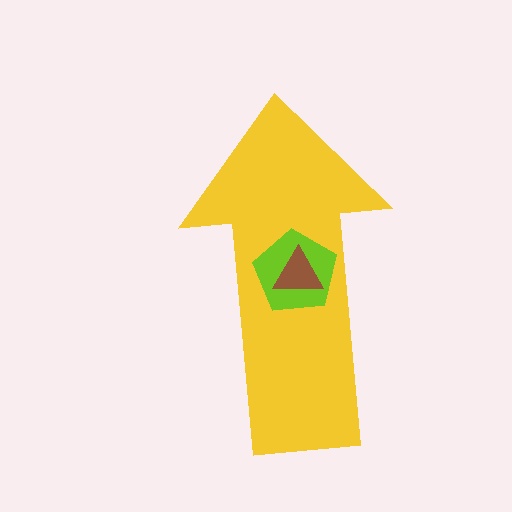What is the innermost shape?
The brown triangle.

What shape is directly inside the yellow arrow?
The lime pentagon.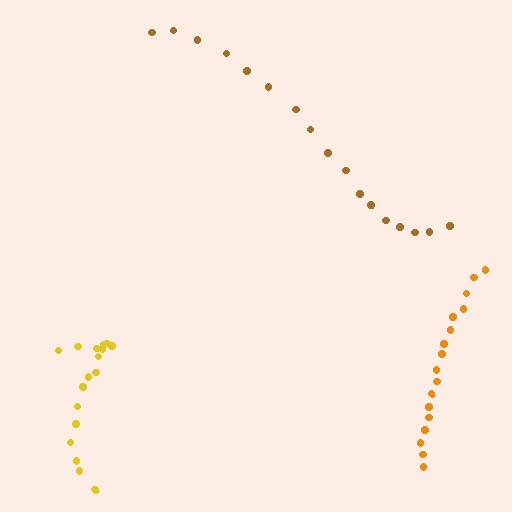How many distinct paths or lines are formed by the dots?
There are 3 distinct paths.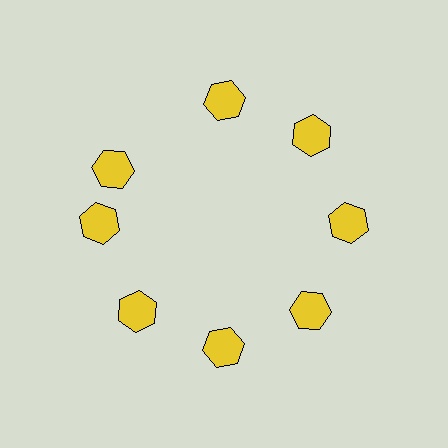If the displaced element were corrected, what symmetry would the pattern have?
It would have 8-fold rotational symmetry — the pattern would map onto itself every 45 degrees.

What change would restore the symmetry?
The symmetry would be restored by rotating it back into even spacing with its neighbors so that all 8 hexagons sit at equal angles and equal distance from the center.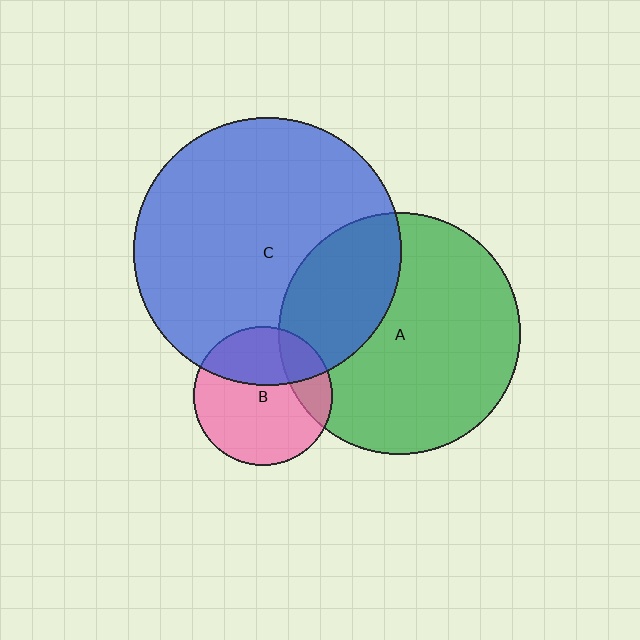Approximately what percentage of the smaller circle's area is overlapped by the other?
Approximately 30%.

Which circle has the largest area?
Circle C (blue).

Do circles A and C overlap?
Yes.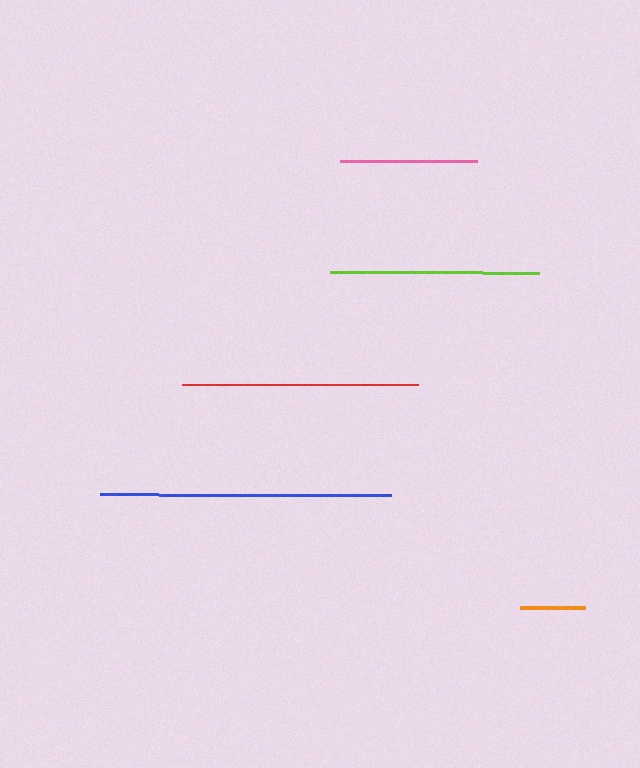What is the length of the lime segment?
The lime segment is approximately 209 pixels long.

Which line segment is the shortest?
The orange line is the shortest at approximately 65 pixels.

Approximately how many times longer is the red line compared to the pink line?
The red line is approximately 1.7 times the length of the pink line.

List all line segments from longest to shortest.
From longest to shortest: blue, red, lime, pink, orange.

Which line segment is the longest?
The blue line is the longest at approximately 291 pixels.